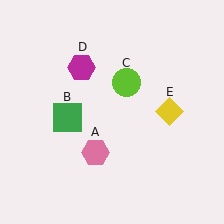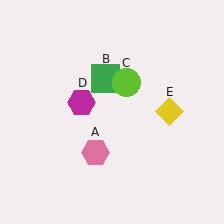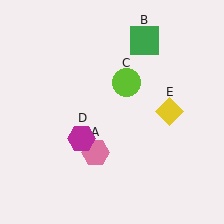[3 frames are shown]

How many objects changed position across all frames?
2 objects changed position: green square (object B), magenta hexagon (object D).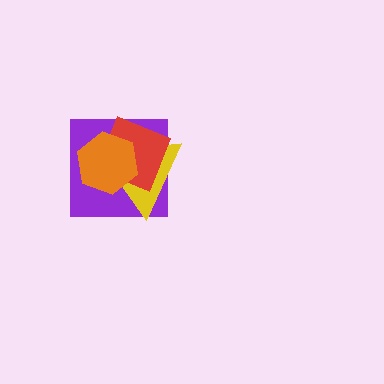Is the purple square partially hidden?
Yes, it is partially covered by another shape.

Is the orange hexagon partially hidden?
No, no other shape covers it.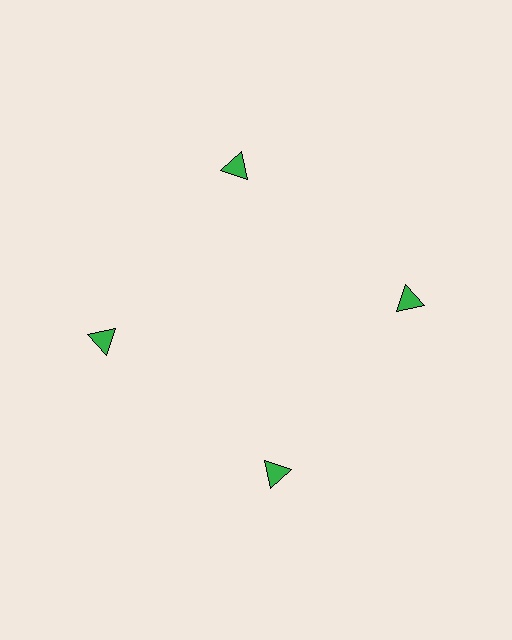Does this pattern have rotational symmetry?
Yes, this pattern has 4-fold rotational symmetry. It looks the same after rotating 90 degrees around the center.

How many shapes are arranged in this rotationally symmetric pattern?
There are 4 shapes, arranged in 4 groups of 1.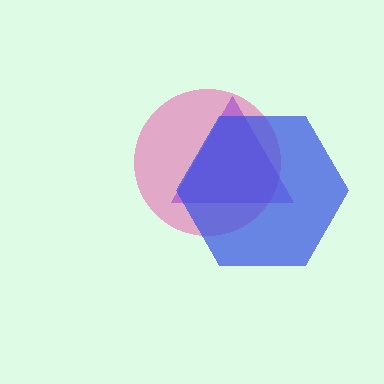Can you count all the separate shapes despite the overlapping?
Yes, there are 3 separate shapes.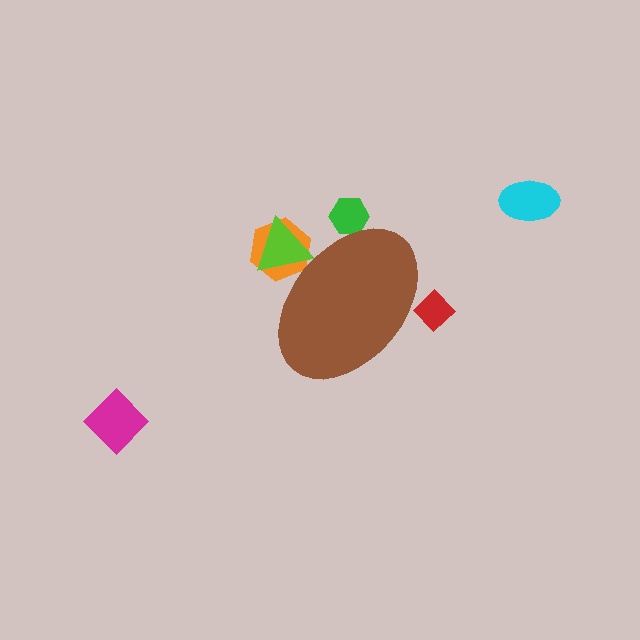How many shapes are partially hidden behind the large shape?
4 shapes are partially hidden.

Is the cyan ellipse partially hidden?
No, the cyan ellipse is fully visible.